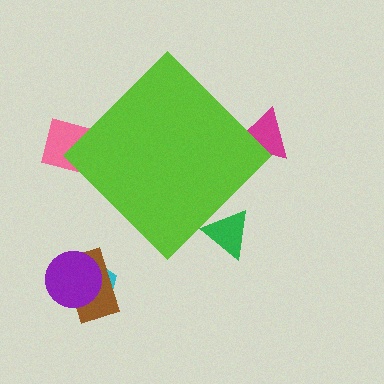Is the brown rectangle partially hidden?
No, the brown rectangle is fully visible.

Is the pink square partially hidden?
Yes, the pink square is partially hidden behind the lime diamond.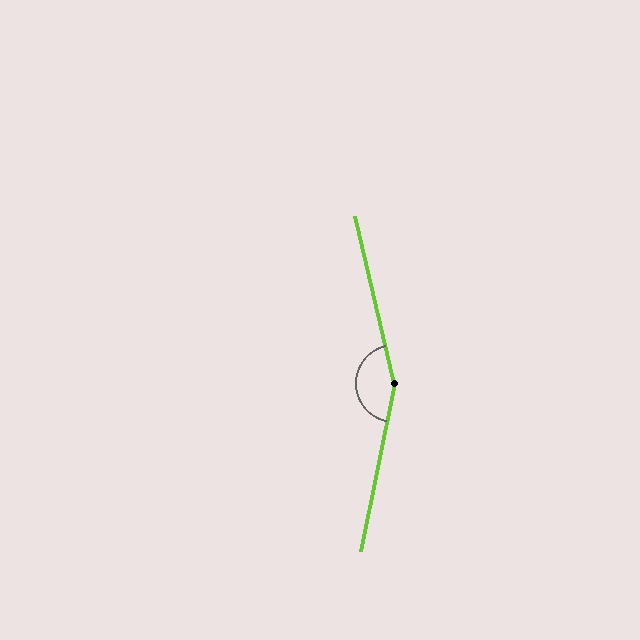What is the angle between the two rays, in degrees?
Approximately 156 degrees.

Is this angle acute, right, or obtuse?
It is obtuse.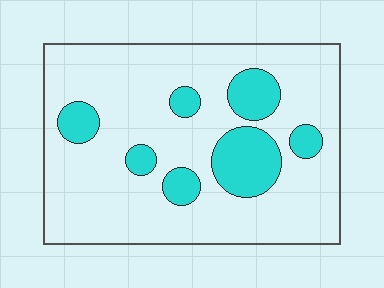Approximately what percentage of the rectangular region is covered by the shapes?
Approximately 20%.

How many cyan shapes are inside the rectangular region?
7.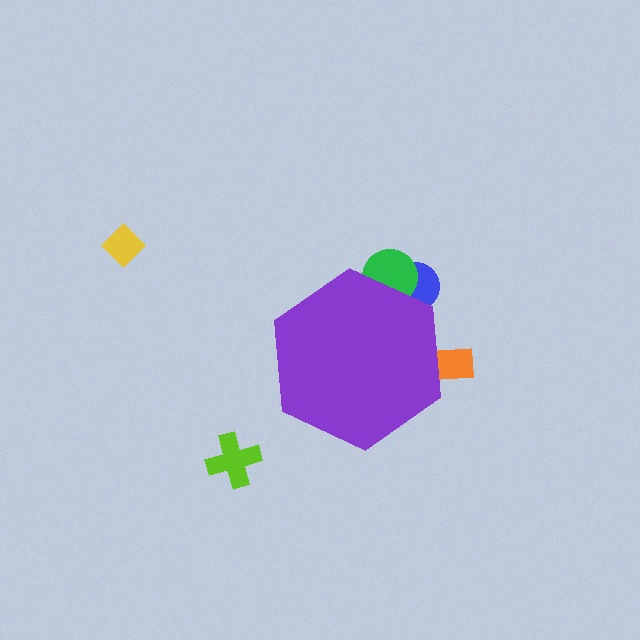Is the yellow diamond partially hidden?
No, the yellow diamond is fully visible.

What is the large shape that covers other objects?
A purple hexagon.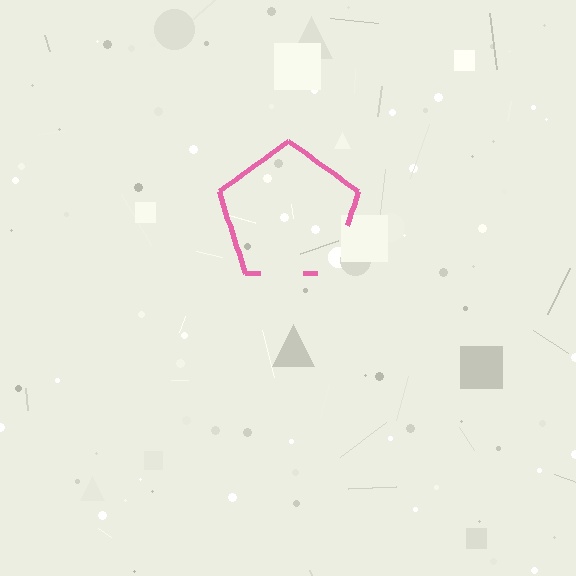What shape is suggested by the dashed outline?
The dashed outline suggests a pentagon.